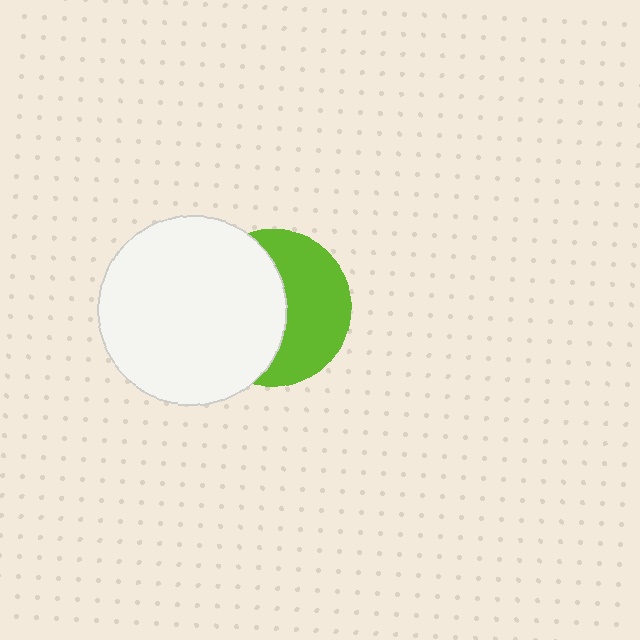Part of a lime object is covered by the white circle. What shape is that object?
It is a circle.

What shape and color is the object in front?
The object in front is a white circle.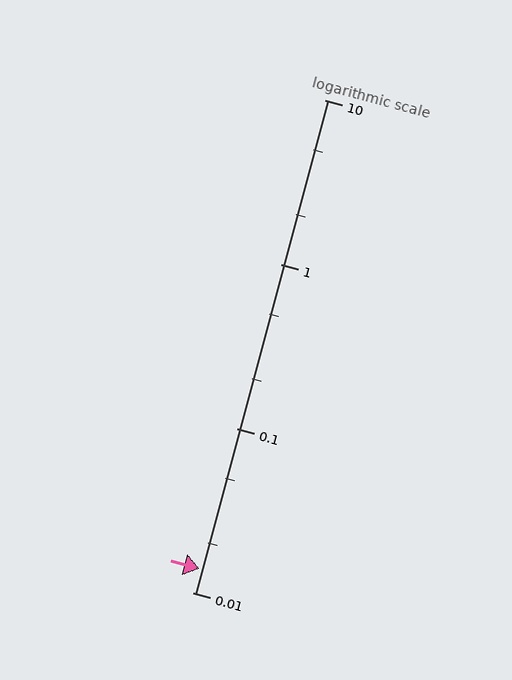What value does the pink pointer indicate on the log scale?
The pointer indicates approximately 0.014.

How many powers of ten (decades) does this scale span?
The scale spans 3 decades, from 0.01 to 10.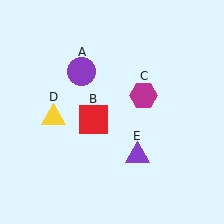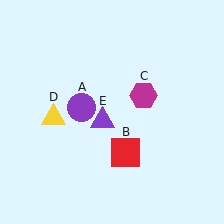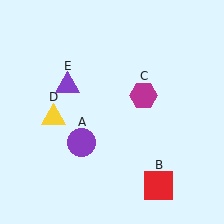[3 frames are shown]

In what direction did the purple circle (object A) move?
The purple circle (object A) moved down.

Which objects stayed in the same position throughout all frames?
Magenta hexagon (object C) and yellow triangle (object D) remained stationary.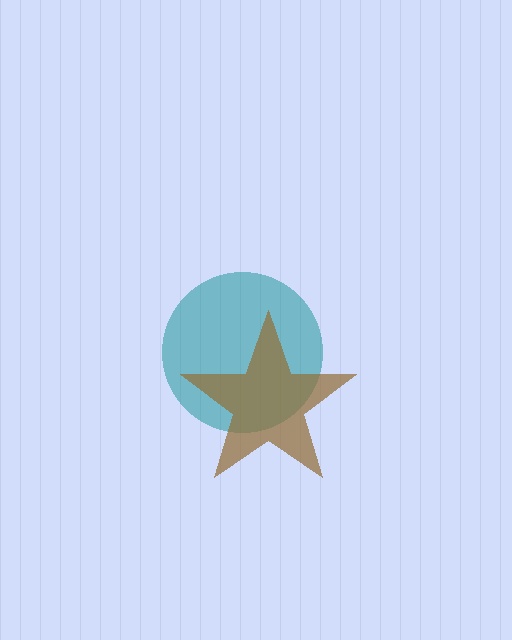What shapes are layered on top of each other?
The layered shapes are: a teal circle, a brown star.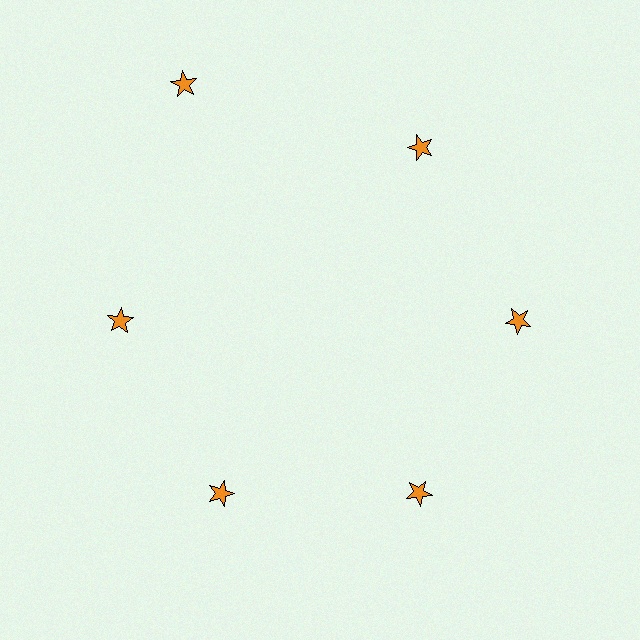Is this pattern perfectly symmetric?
No. The 6 orange stars are arranged in a ring, but one element near the 11 o'clock position is pushed outward from the center, breaking the 6-fold rotational symmetry.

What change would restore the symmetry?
The symmetry would be restored by moving it inward, back onto the ring so that all 6 stars sit at equal angles and equal distance from the center.